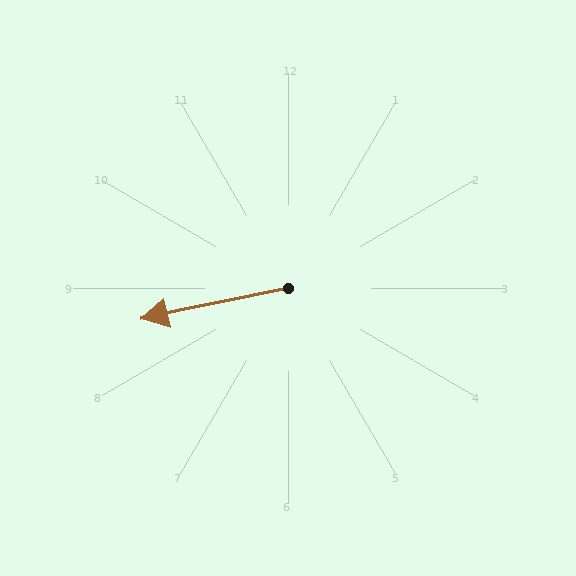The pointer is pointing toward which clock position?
Roughly 9 o'clock.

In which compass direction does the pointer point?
West.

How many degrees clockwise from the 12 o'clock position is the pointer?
Approximately 258 degrees.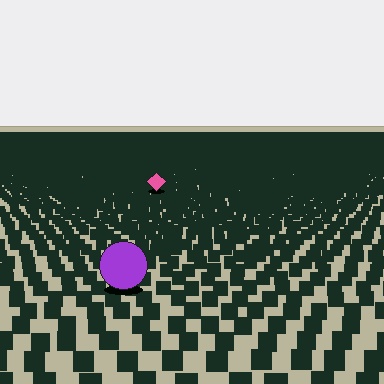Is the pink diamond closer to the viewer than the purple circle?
No. The purple circle is closer — you can tell from the texture gradient: the ground texture is coarser near it.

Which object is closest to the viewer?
The purple circle is closest. The texture marks near it are larger and more spread out.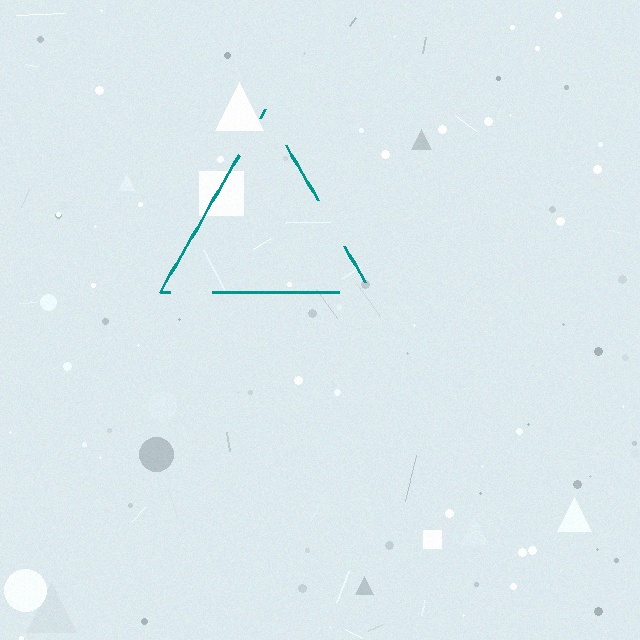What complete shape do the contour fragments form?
The contour fragments form a triangle.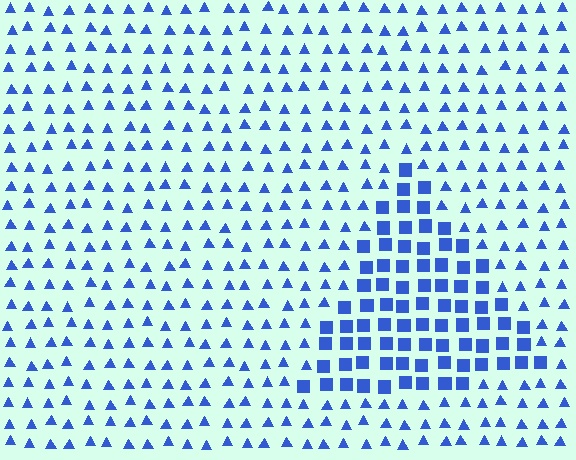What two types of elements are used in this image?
The image uses squares inside the triangle region and triangles outside it.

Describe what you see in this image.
The image is filled with small blue elements arranged in a uniform grid. A triangle-shaped region contains squares, while the surrounding area contains triangles. The boundary is defined purely by the change in element shape.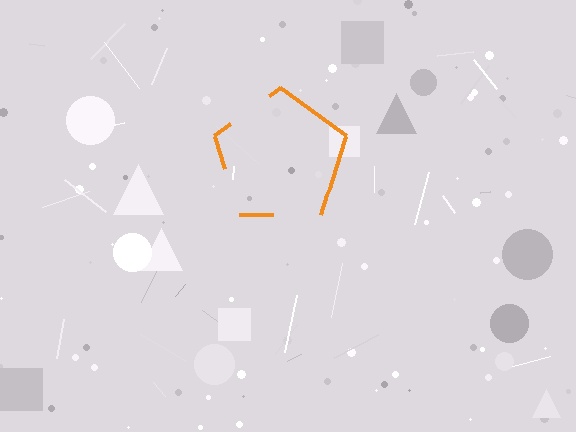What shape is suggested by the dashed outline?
The dashed outline suggests a pentagon.